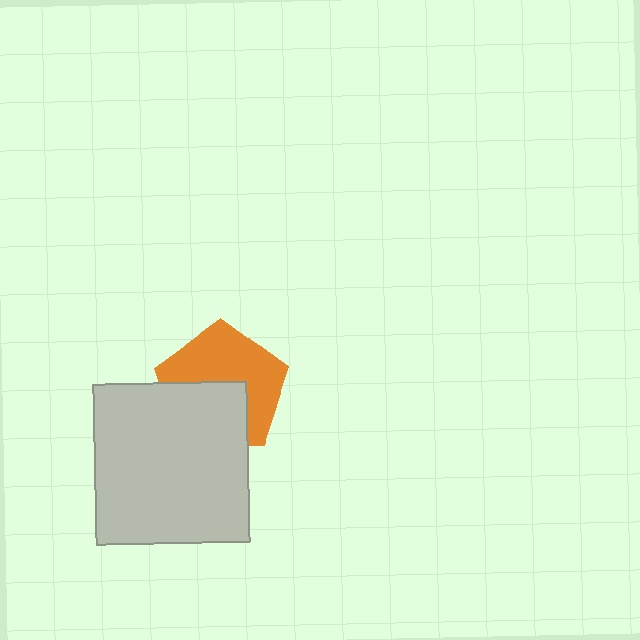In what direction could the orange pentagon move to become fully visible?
The orange pentagon could move up. That would shift it out from behind the light gray rectangle entirely.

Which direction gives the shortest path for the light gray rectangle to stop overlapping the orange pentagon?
Moving down gives the shortest separation.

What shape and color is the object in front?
The object in front is a light gray rectangle.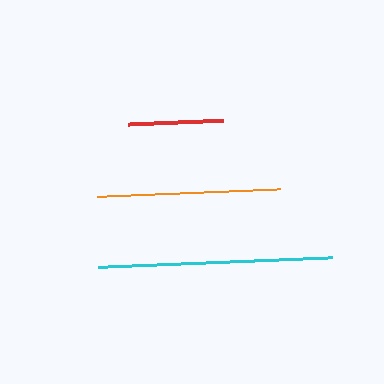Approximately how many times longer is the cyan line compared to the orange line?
The cyan line is approximately 1.3 times the length of the orange line.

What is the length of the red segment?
The red segment is approximately 95 pixels long.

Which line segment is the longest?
The cyan line is the longest at approximately 234 pixels.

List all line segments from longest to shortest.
From longest to shortest: cyan, orange, red.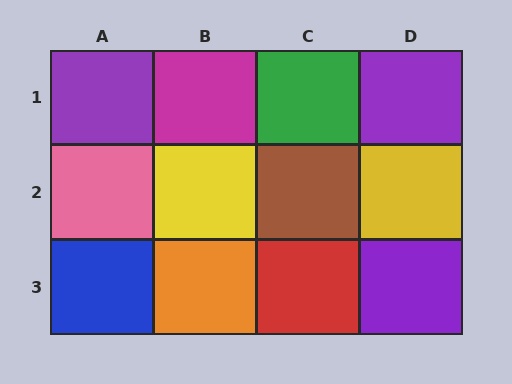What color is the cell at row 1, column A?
Purple.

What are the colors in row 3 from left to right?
Blue, orange, red, purple.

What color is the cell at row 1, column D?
Purple.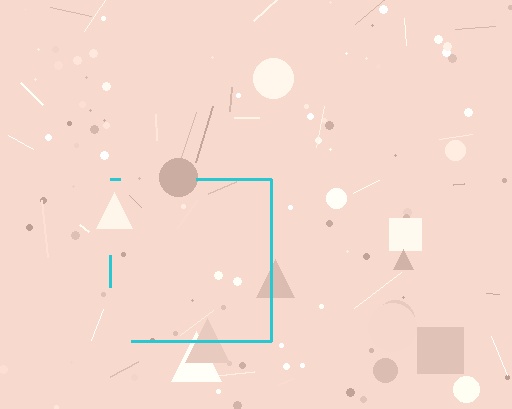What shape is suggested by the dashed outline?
The dashed outline suggests a square.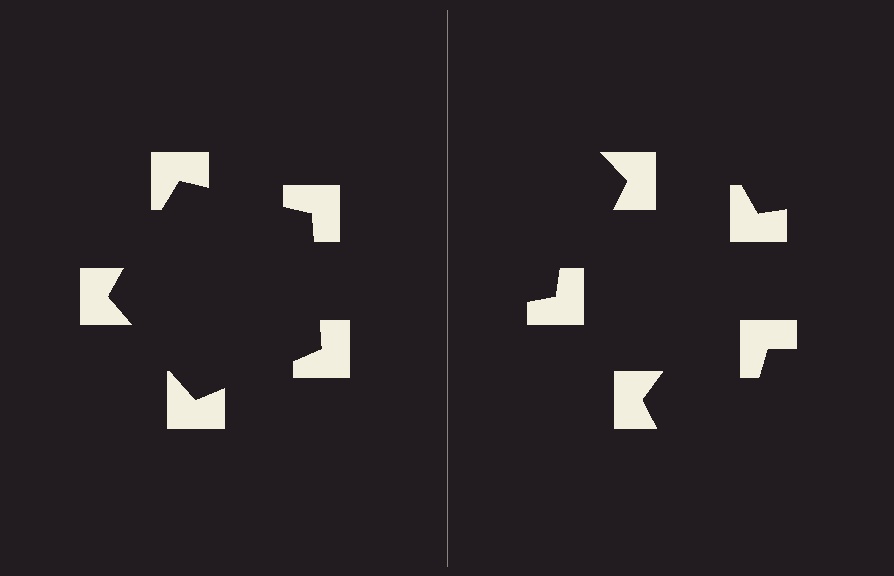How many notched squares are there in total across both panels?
10 — 5 on each side.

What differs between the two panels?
The notched squares are positioned identically on both sides; only the wedge orientations differ. On the left they align to a pentagon; on the right they are misaligned.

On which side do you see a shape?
An illusory pentagon appears on the left side. On the right side the wedge cuts are rotated, so no coherent shape forms.